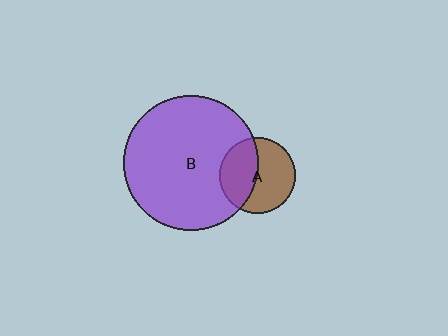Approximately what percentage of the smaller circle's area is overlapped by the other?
Approximately 45%.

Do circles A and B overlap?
Yes.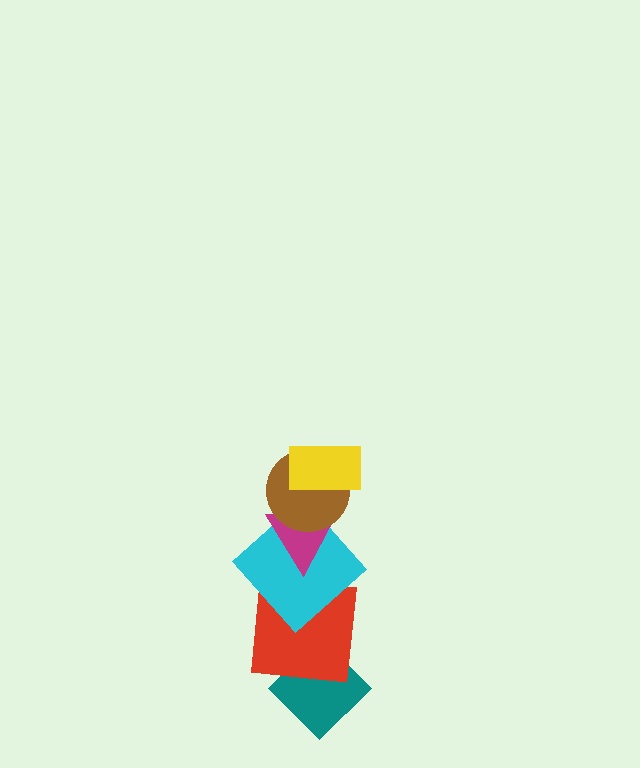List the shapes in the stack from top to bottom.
From top to bottom: the yellow rectangle, the brown circle, the magenta triangle, the cyan diamond, the red square, the teal diamond.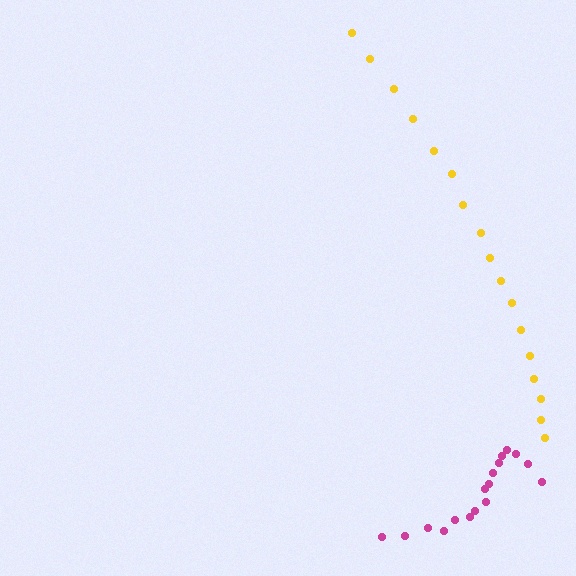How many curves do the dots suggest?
There are 2 distinct paths.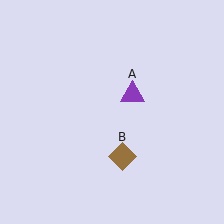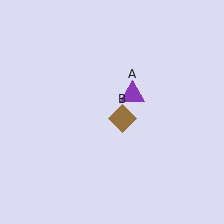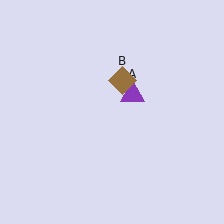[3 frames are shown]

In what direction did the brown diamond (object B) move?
The brown diamond (object B) moved up.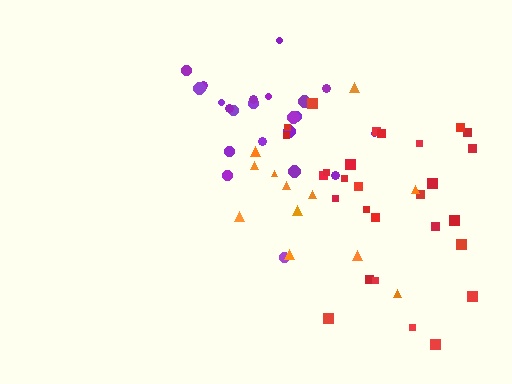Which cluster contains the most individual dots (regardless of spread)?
Red (28).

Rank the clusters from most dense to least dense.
purple, red, orange.